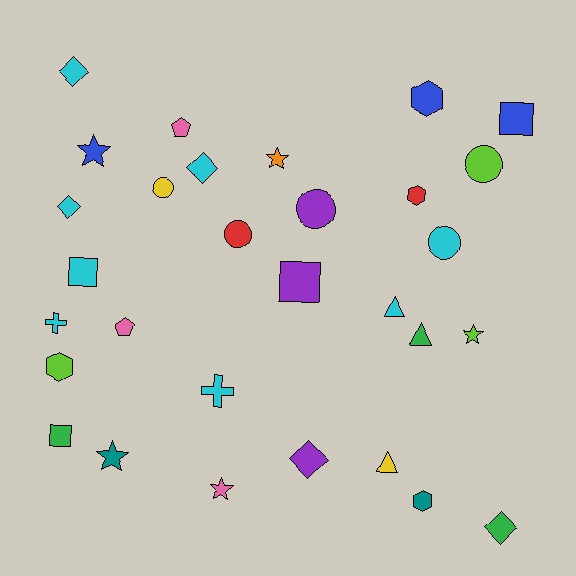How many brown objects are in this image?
There are no brown objects.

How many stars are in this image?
There are 5 stars.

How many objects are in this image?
There are 30 objects.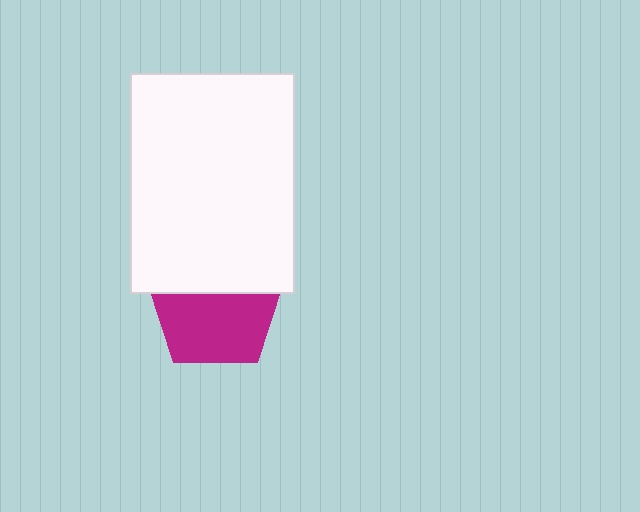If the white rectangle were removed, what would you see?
You would see the complete magenta pentagon.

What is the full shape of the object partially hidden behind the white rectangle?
The partially hidden object is a magenta pentagon.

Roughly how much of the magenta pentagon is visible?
About half of it is visible (roughly 61%).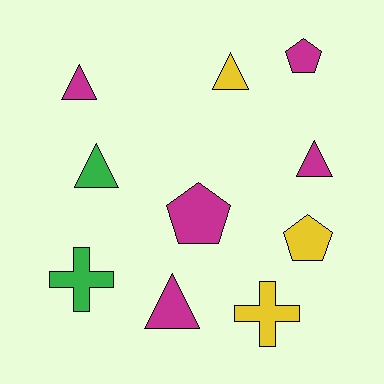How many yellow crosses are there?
There is 1 yellow cross.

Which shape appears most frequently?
Triangle, with 5 objects.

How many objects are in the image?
There are 10 objects.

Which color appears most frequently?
Magenta, with 5 objects.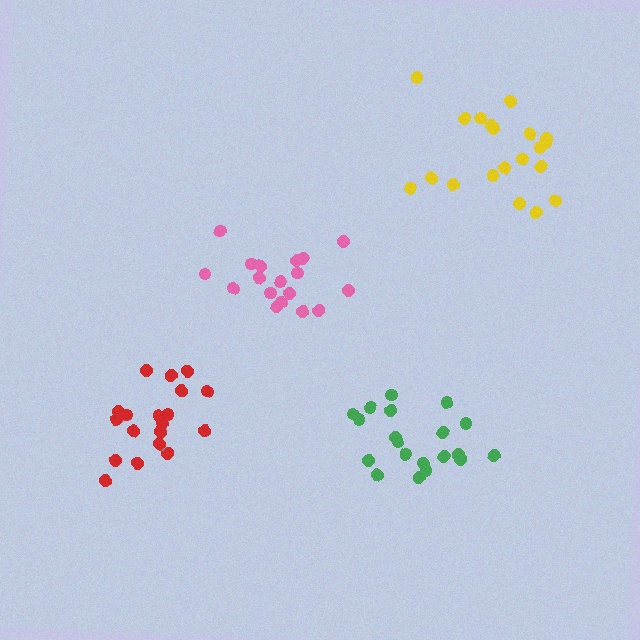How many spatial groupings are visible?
There are 4 spatial groupings.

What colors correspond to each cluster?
The clusters are colored: red, pink, yellow, green.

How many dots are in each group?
Group 1: 19 dots, Group 2: 18 dots, Group 3: 20 dots, Group 4: 20 dots (77 total).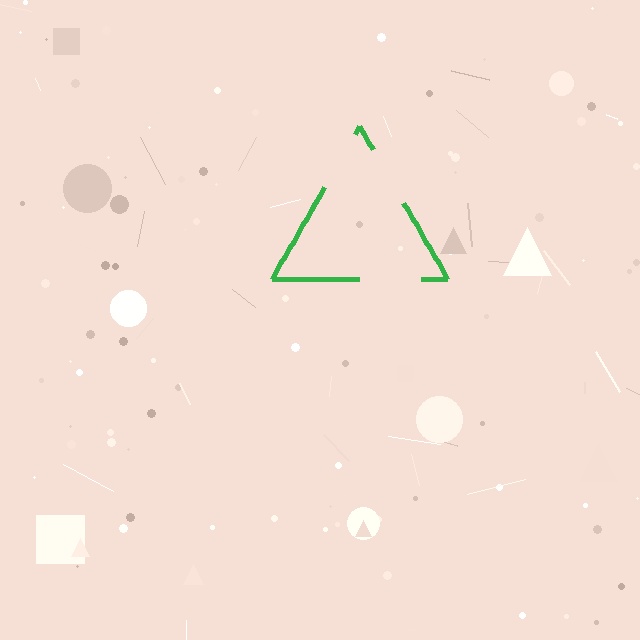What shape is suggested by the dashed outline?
The dashed outline suggests a triangle.